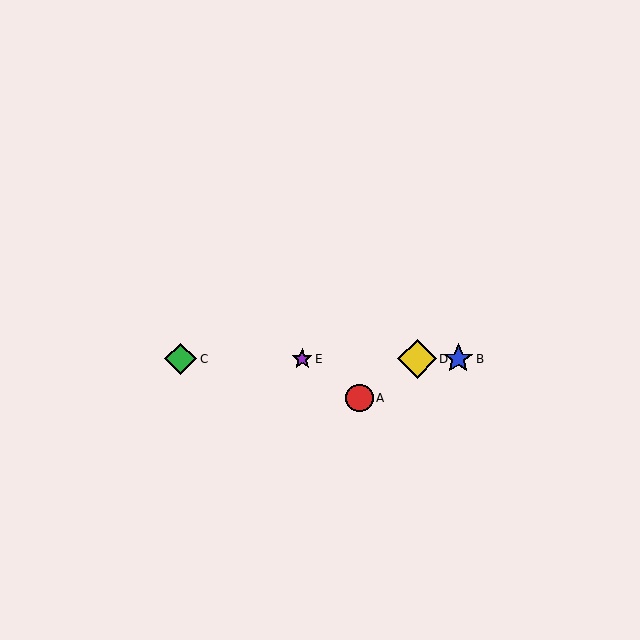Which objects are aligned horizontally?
Objects B, C, D, E are aligned horizontally.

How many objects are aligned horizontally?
4 objects (B, C, D, E) are aligned horizontally.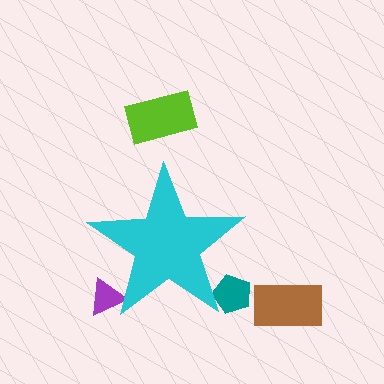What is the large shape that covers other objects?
A cyan star.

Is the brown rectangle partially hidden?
No, the brown rectangle is fully visible.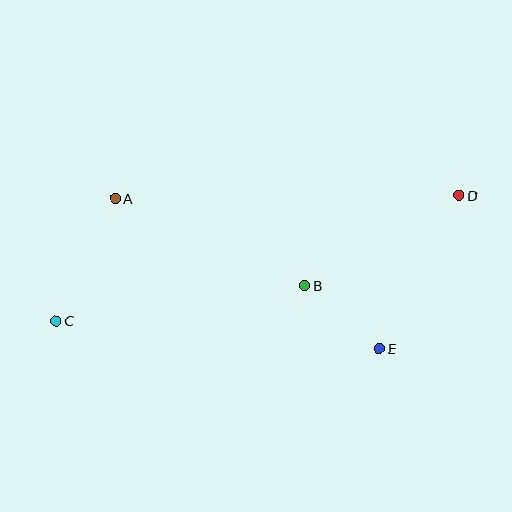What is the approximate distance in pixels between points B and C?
The distance between B and C is approximately 251 pixels.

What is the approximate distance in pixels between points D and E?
The distance between D and E is approximately 173 pixels.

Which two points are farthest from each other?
Points C and D are farthest from each other.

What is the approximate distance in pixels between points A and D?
The distance between A and D is approximately 344 pixels.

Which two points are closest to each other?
Points B and E are closest to each other.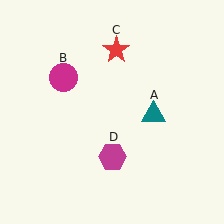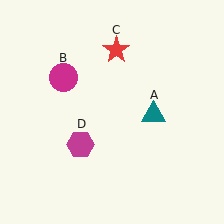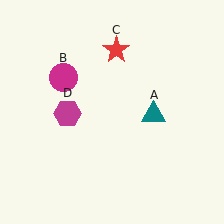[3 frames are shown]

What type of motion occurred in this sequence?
The magenta hexagon (object D) rotated clockwise around the center of the scene.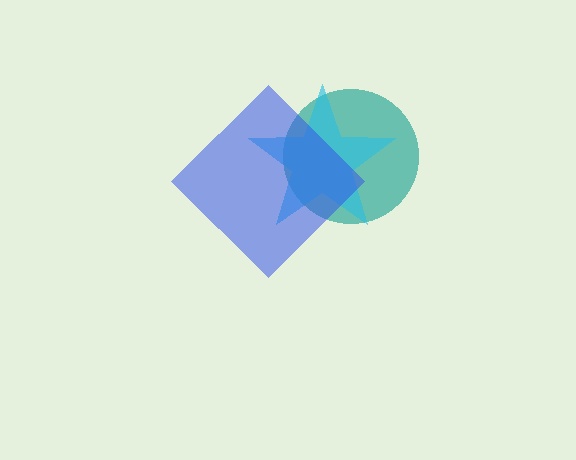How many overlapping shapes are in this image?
There are 3 overlapping shapes in the image.